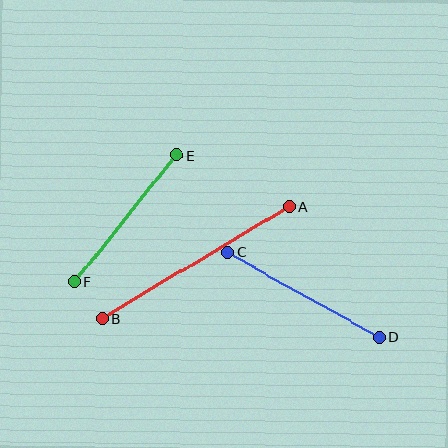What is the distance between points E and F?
The distance is approximately 163 pixels.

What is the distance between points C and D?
The distance is approximately 174 pixels.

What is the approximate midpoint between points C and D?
The midpoint is at approximately (303, 295) pixels.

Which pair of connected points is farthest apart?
Points A and B are farthest apart.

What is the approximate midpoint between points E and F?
The midpoint is at approximately (126, 218) pixels.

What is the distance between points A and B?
The distance is approximately 218 pixels.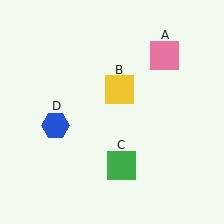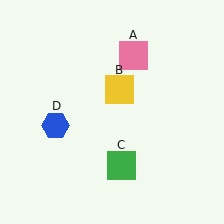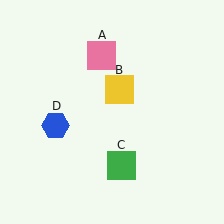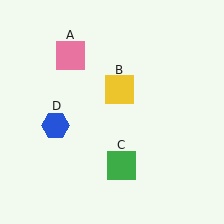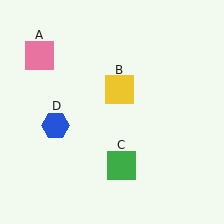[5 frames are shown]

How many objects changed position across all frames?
1 object changed position: pink square (object A).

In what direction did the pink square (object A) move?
The pink square (object A) moved left.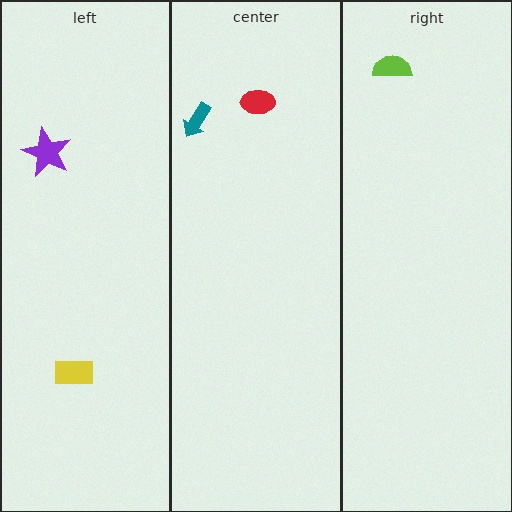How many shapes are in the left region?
2.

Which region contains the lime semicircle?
The right region.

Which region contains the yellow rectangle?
The left region.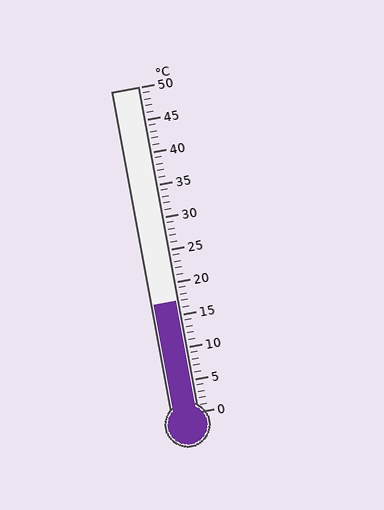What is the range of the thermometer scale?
The thermometer scale ranges from 0°C to 50°C.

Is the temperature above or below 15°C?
The temperature is above 15°C.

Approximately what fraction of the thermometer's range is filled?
The thermometer is filled to approximately 35% of its range.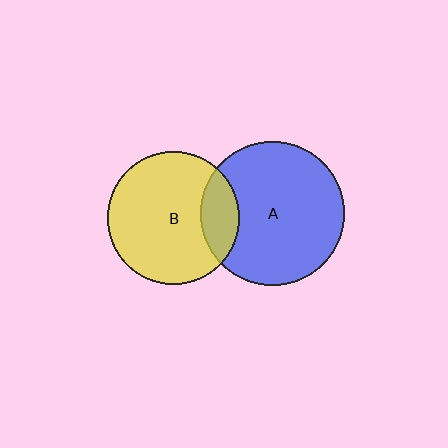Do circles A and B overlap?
Yes.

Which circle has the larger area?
Circle A (blue).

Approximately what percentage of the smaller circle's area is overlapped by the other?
Approximately 20%.